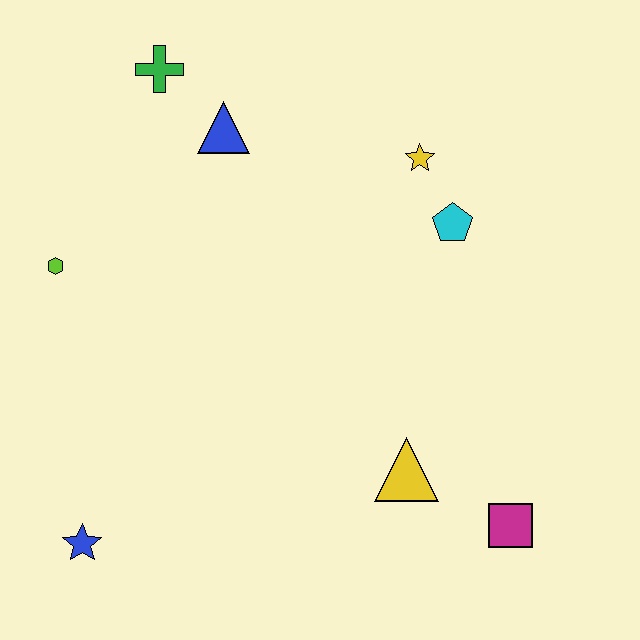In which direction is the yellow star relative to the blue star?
The yellow star is above the blue star.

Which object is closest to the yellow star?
The cyan pentagon is closest to the yellow star.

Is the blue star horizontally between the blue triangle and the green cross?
No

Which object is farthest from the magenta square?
The green cross is farthest from the magenta square.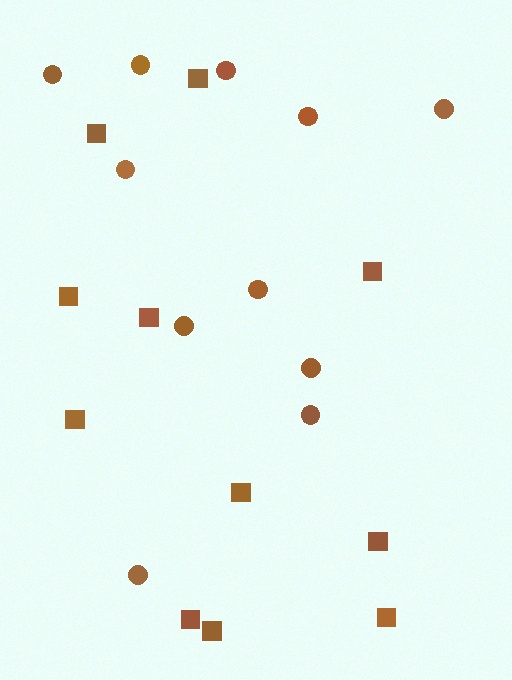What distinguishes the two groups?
There are 2 groups: one group of squares (11) and one group of circles (11).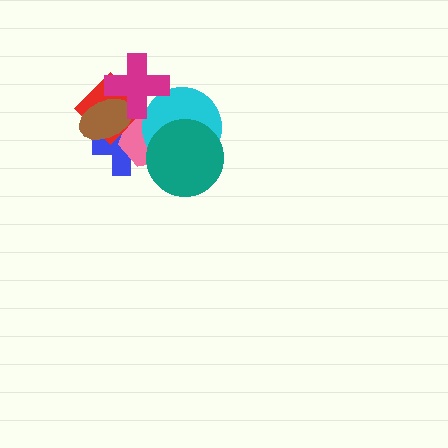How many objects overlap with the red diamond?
4 objects overlap with the red diamond.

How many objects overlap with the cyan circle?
3 objects overlap with the cyan circle.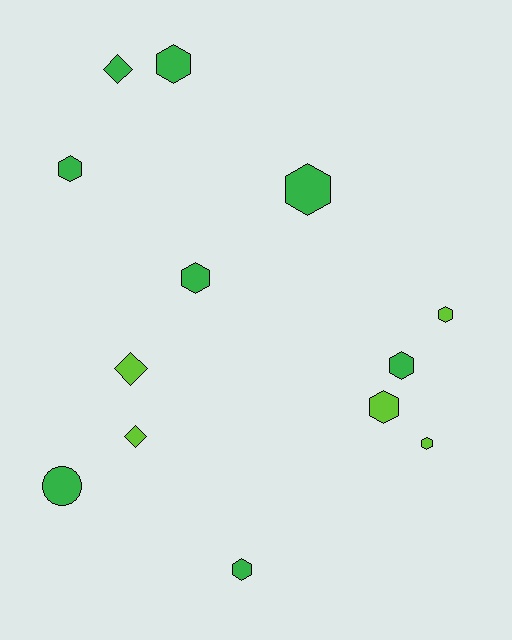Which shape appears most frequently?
Hexagon, with 9 objects.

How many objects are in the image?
There are 13 objects.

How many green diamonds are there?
There is 1 green diamond.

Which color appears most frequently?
Green, with 8 objects.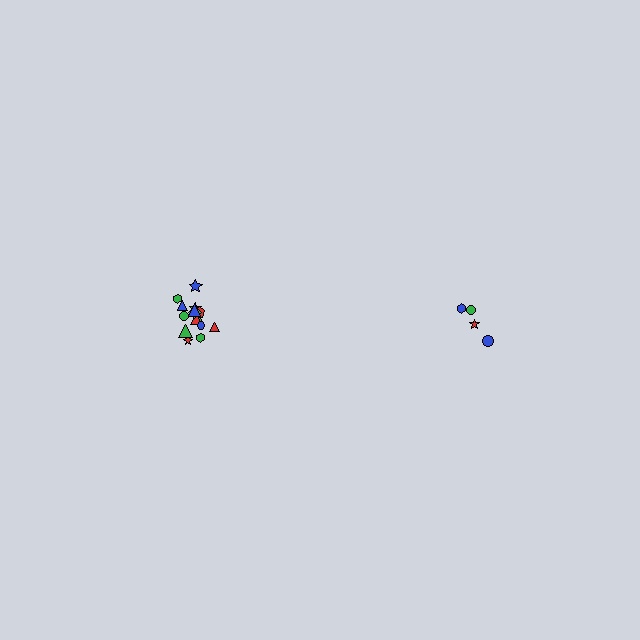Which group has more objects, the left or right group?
The left group.